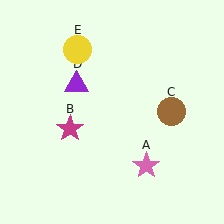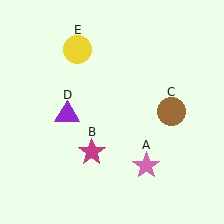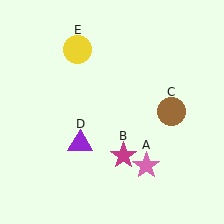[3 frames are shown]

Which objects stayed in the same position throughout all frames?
Pink star (object A) and brown circle (object C) and yellow circle (object E) remained stationary.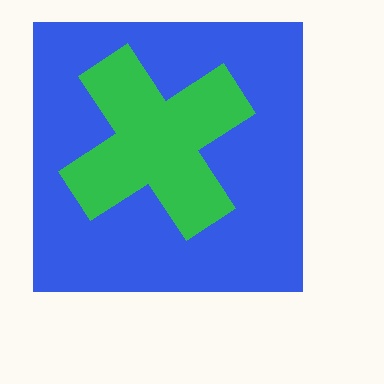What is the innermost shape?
The green cross.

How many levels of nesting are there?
2.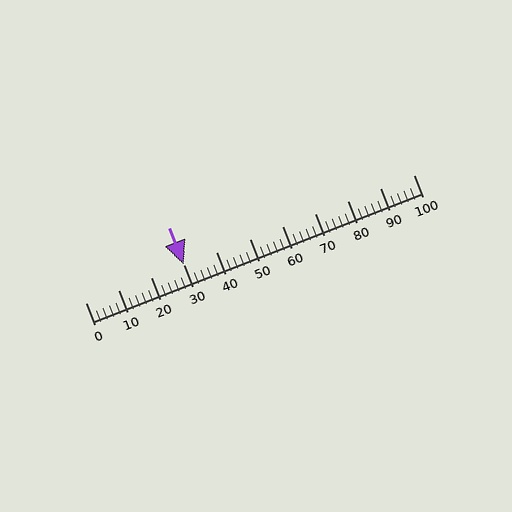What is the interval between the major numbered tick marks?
The major tick marks are spaced 10 units apart.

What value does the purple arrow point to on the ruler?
The purple arrow points to approximately 30.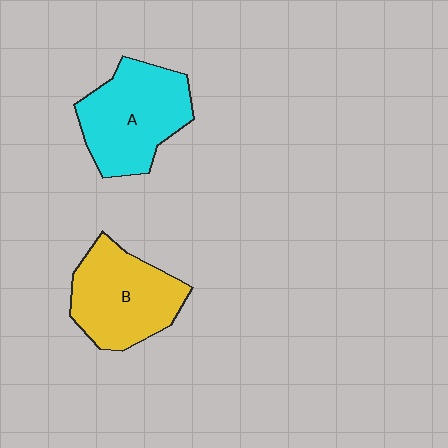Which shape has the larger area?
Shape A (cyan).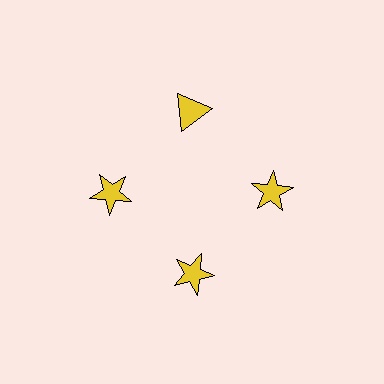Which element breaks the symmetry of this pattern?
The yellow triangle at roughly the 12 o'clock position breaks the symmetry. All other shapes are yellow stars.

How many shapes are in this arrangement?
There are 4 shapes arranged in a ring pattern.